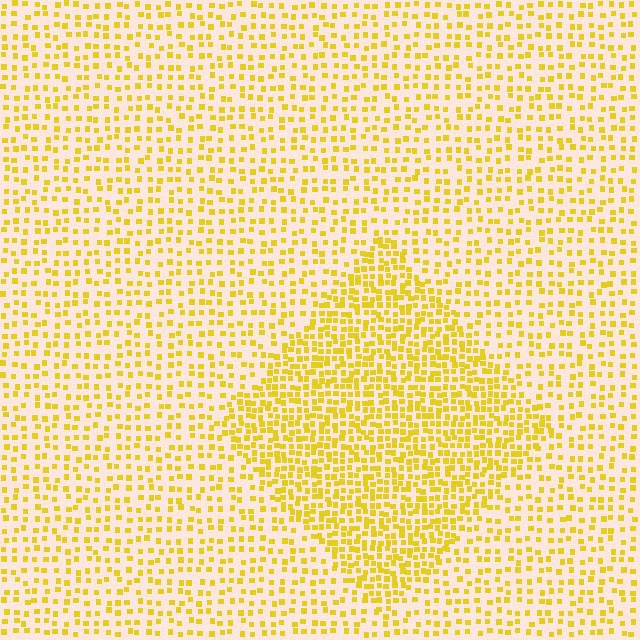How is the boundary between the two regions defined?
The boundary is defined by a change in element density (approximately 1.9x ratio). All elements are the same color, size, and shape.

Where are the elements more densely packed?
The elements are more densely packed inside the diamond boundary.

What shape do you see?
I see a diamond.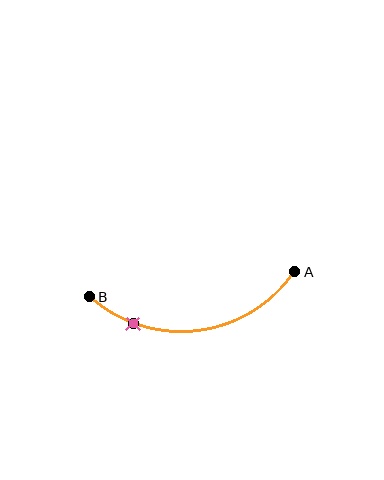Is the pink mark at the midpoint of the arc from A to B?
No. The pink mark lies on the arc but is closer to endpoint B. The arc midpoint would be at the point on the curve equidistant along the arc from both A and B.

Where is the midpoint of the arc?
The arc midpoint is the point on the curve farthest from the straight line joining A and B. It sits below that line.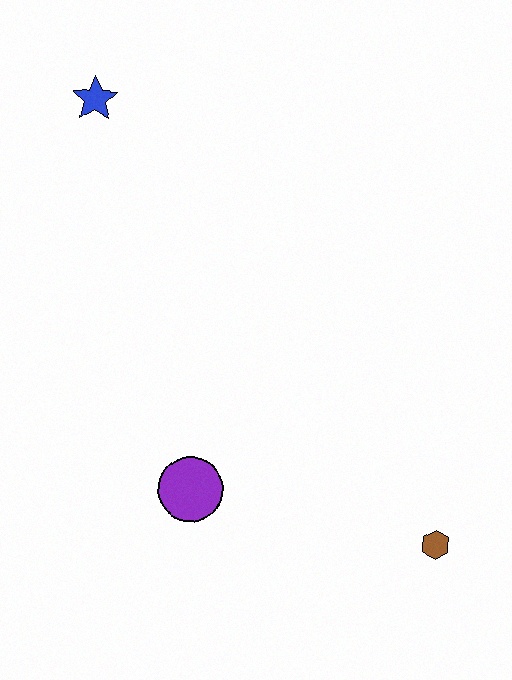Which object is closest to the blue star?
The purple circle is closest to the blue star.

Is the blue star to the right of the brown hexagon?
No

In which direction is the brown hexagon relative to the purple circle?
The brown hexagon is to the right of the purple circle.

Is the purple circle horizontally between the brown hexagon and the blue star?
Yes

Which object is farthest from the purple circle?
The blue star is farthest from the purple circle.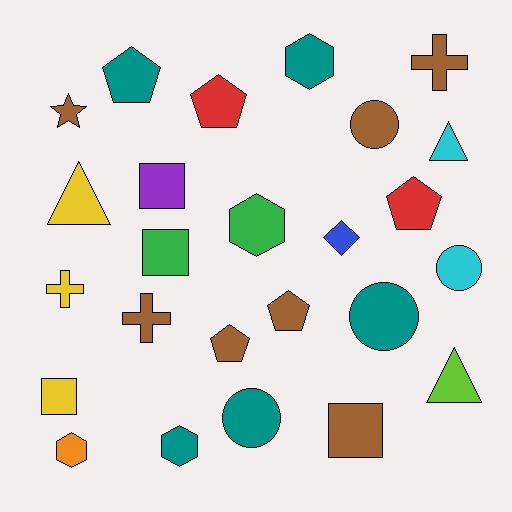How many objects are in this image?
There are 25 objects.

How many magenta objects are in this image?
There are no magenta objects.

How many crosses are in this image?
There are 3 crosses.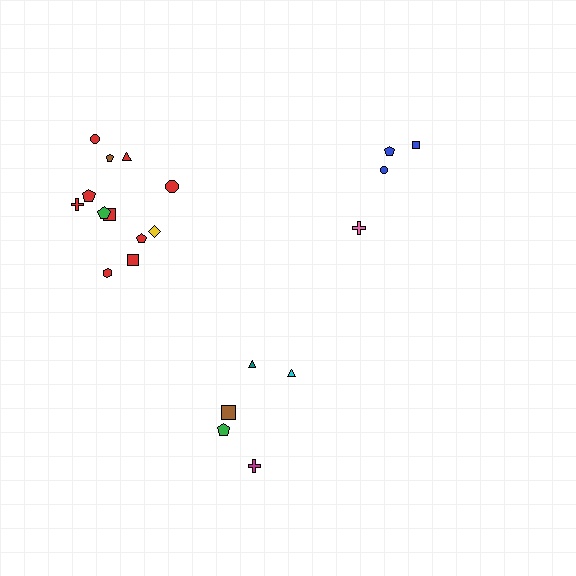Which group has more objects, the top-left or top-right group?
The top-left group.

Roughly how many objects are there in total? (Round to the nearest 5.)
Roughly 20 objects in total.